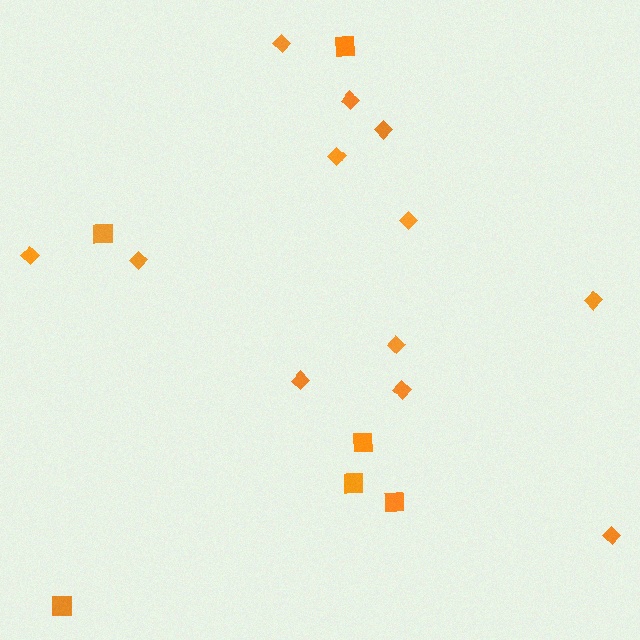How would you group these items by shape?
There are 2 groups: one group of diamonds (12) and one group of squares (6).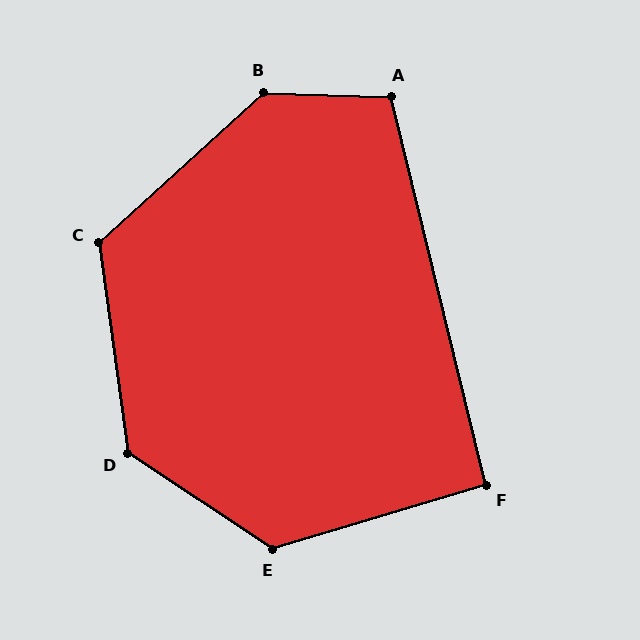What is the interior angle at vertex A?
Approximately 106 degrees (obtuse).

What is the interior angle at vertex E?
Approximately 130 degrees (obtuse).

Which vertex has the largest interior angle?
B, at approximately 136 degrees.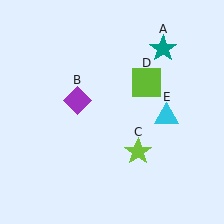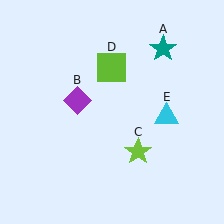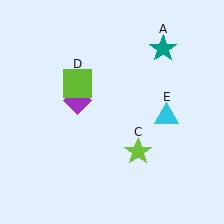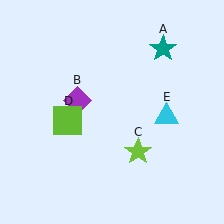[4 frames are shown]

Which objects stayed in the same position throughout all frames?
Teal star (object A) and purple diamond (object B) and lime star (object C) and cyan triangle (object E) remained stationary.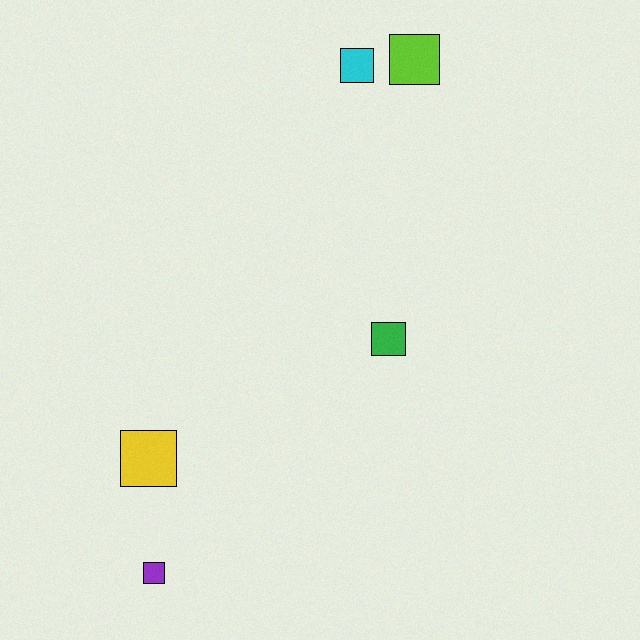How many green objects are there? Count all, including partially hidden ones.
There is 1 green object.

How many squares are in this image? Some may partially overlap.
There are 5 squares.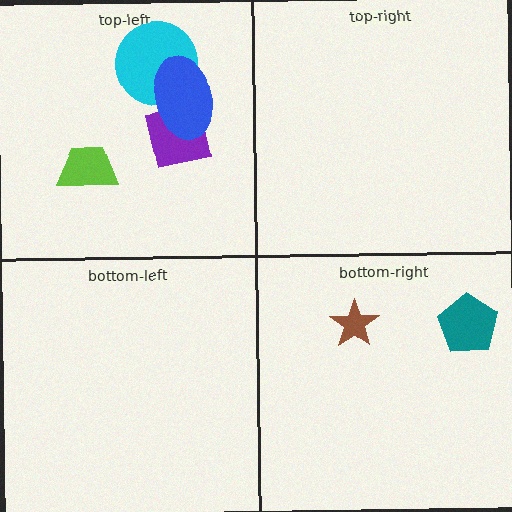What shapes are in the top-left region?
The lime trapezoid, the purple square, the cyan circle, the blue ellipse.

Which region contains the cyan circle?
The top-left region.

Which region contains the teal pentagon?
The bottom-right region.